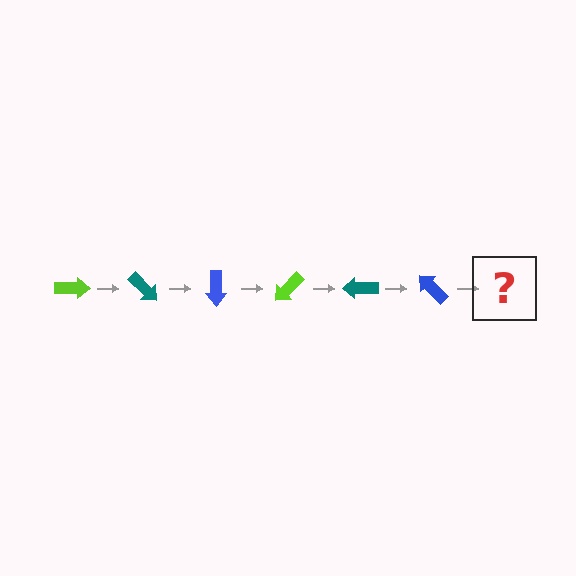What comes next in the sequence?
The next element should be a lime arrow, rotated 270 degrees from the start.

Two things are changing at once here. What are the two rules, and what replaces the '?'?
The two rules are that it rotates 45 degrees each step and the color cycles through lime, teal, and blue. The '?' should be a lime arrow, rotated 270 degrees from the start.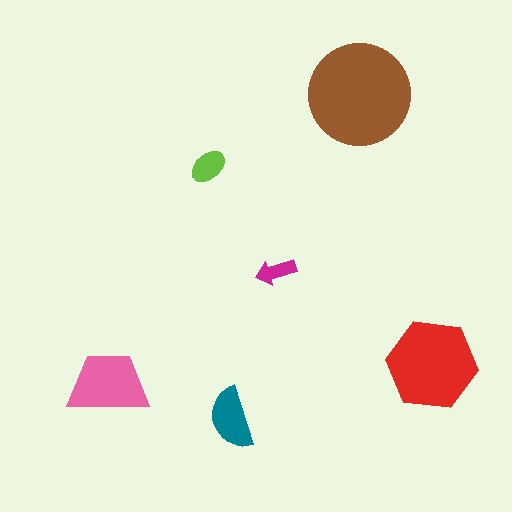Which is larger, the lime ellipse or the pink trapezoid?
The pink trapezoid.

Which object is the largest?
The brown circle.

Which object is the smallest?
The magenta arrow.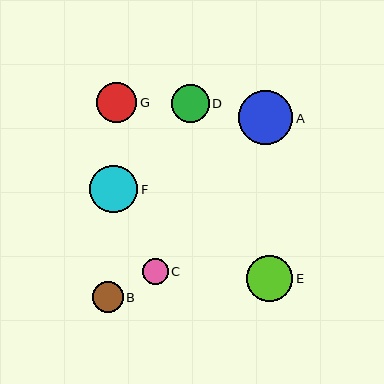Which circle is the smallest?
Circle C is the smallest with a size of approximately 26 pixels.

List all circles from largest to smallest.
From largest to smallest: A, F, E, G, D, B, C.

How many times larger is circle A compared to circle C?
Circle A is approximately 2.1 times the size of circle C.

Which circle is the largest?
Circle A is the largest with a size of approximately 54 pixels.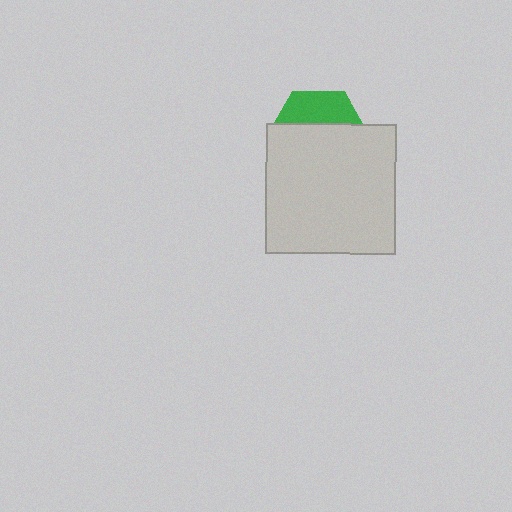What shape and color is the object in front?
The object in front is a light gray square.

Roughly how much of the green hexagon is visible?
A small part of it is visible (roughly 32%).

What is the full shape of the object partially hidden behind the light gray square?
The partially hidden object is a green hexagon.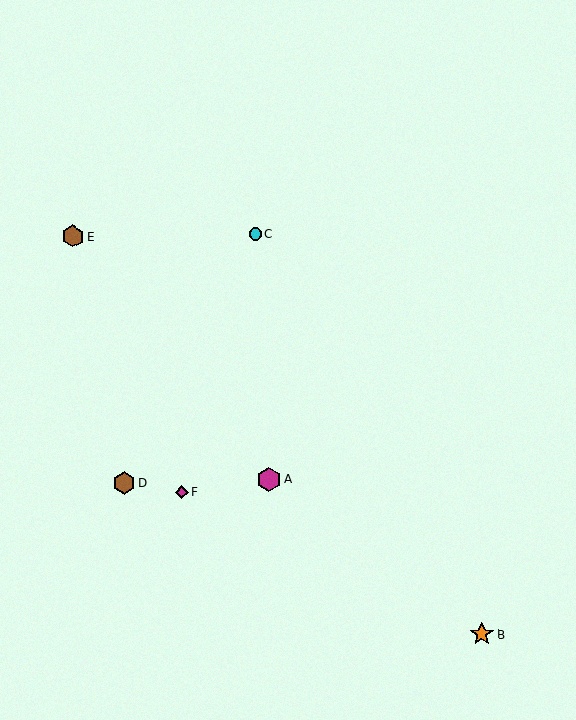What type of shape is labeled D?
Shape D is a brown hexagon.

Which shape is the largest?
The magenta hexagon (labeled A) is the largest.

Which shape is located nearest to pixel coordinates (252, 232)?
The cyan circle (labeled C) at (256, 234) is nearest to that location.